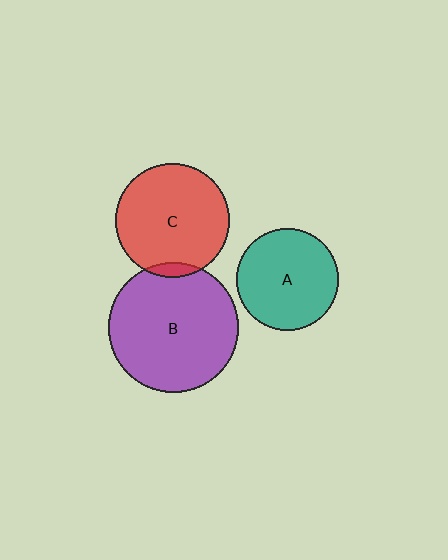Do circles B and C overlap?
Yes.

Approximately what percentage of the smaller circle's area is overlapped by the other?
Approximately 5%.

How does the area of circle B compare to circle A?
Approximately 1.6 times.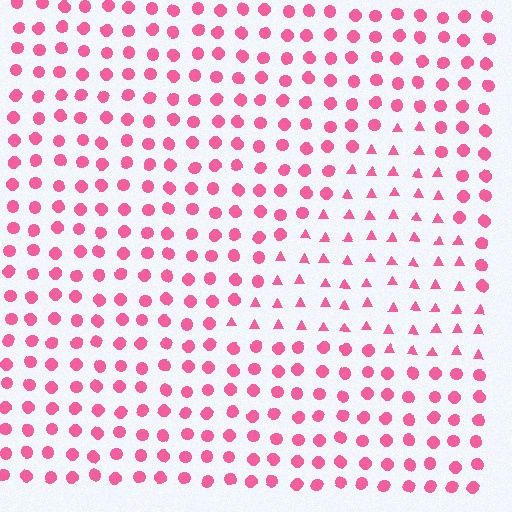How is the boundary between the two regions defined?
The boundary is defined by a change in element shape: triangles inside vs. circles outside. All elements share the same color and spacing.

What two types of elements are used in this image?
The image uses triangles inside the triangle region and circles outside it.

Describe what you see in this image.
The image is filled with small pink elements arranged in a uniform grid. A triangle-shaped region contains triangles, while the surrounding area contains circles. The boundary is defined purely by the change in element shape.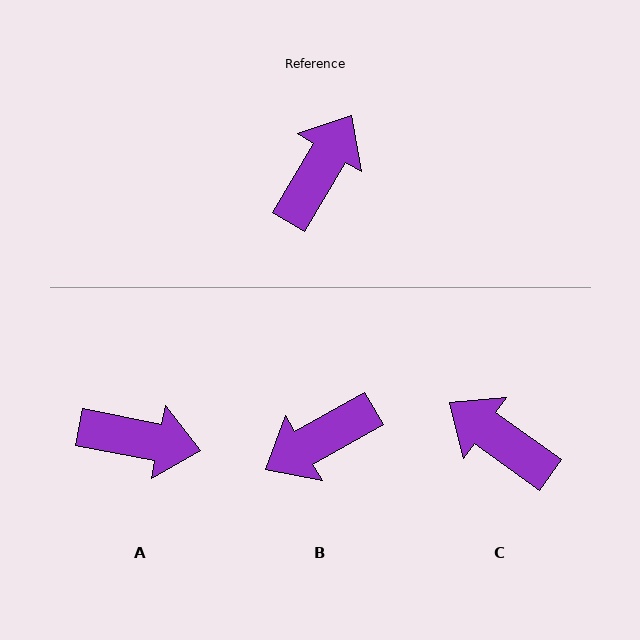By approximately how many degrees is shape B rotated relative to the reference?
Approximately 150 degrees counter-clockwise.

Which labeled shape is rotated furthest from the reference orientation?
B, about 150 degrees away.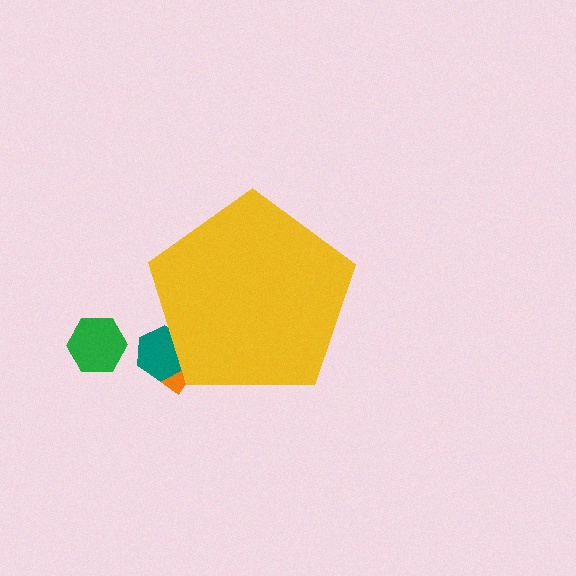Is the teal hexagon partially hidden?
Yes, the teal hexagon is partially hidden behind the yellow pentagon.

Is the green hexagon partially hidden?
No, the green hexagon is fully visible.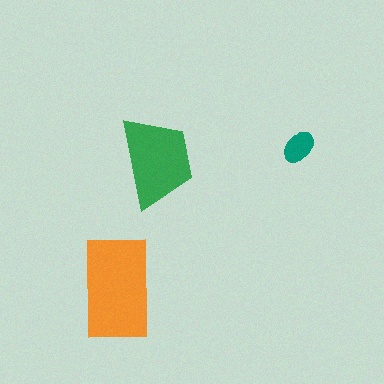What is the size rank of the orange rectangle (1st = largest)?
1st.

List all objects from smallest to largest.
The teal ellipse, the green trapezoid, the orange rectangle.